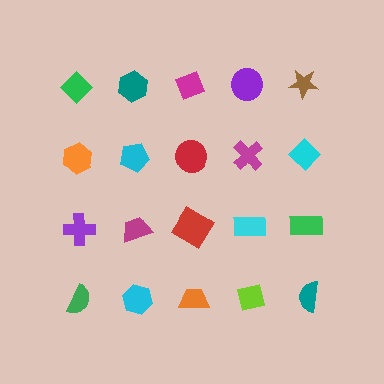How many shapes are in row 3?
5 shapes.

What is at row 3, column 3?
A red diamond.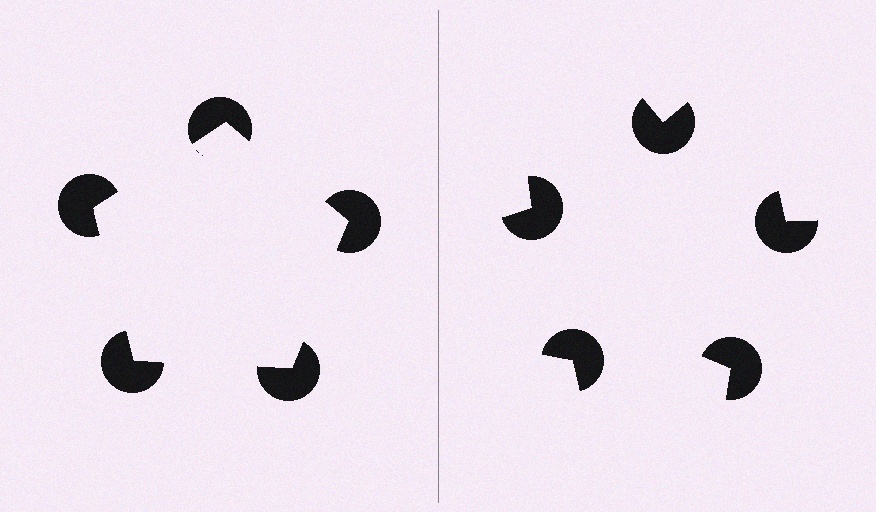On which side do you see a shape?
An illusory pentagon appears on the left side. On the right side the wedge cuts are rotated, so no coherent shape forms.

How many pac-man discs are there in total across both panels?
10 — 5 on each side.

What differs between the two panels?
The pac-man discs are positioned identically on both sides; only the wedge orientations differ. On the left they align to a pentagon; on the right they are misaligned.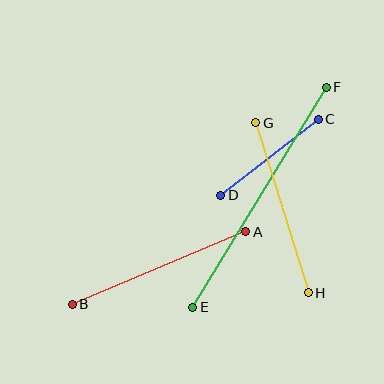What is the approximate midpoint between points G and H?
The midpoint is at approximately (282, 208) pixels.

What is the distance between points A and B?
The distance is approximately 188 pixels.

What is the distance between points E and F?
The distance is approximately 257 pixels.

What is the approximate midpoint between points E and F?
The midpoint is at approximately (260, 197) pixels.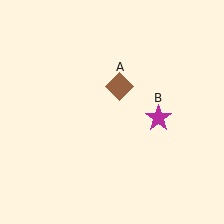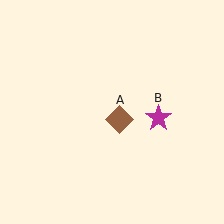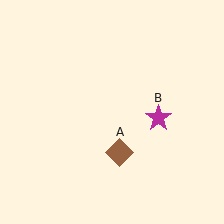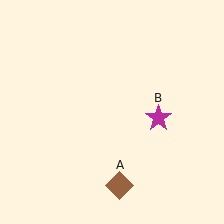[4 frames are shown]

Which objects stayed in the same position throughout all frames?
Magenta star (object B) remained stationary.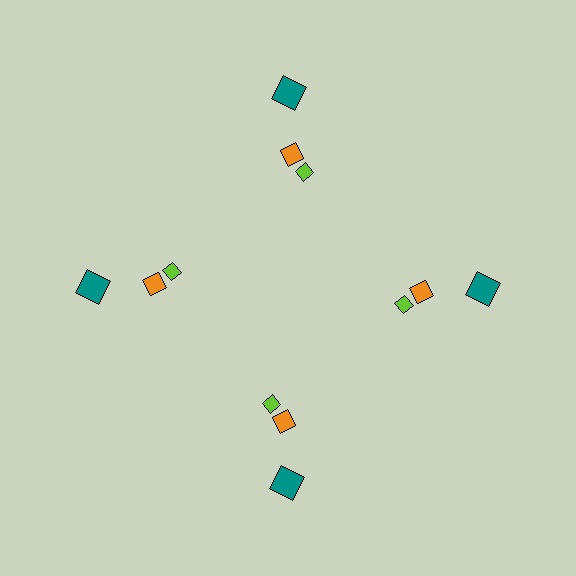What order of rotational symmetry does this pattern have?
This pattern has 4-fold rotational symmetry.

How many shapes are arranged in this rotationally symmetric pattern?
There are 12 shapes, arranged in 4 groups of 3.